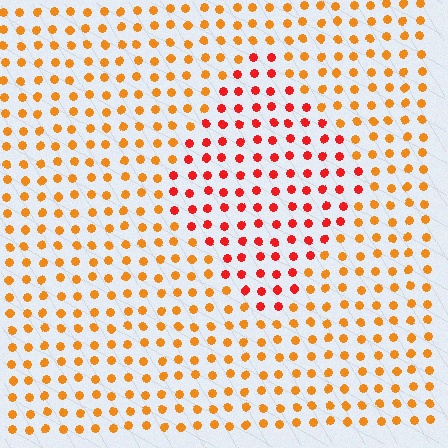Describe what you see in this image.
The image is filled with small orange elements in a uniform arrangement. A diamond-shaped region is visible where the elements are tinted to a slightly different hue, forming a subtle color boundary.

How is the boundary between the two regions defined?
The boundary is defined purely by a slight shift in hue (about 33 degrees). Spacing, size, and orientation are identical on both sides.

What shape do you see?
I see a diamond.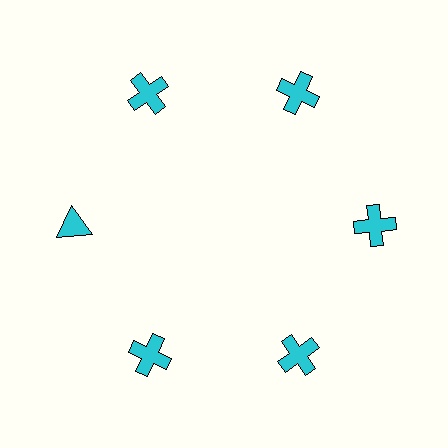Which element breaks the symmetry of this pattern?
The cyan triangle at roughly the 9 o'clock position breaks the symmetry. All other shapes are cyan crosses.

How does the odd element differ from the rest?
It has a different shape: triangle instead of cross.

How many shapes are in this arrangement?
There are 6 shapes arranged in a ring pattern.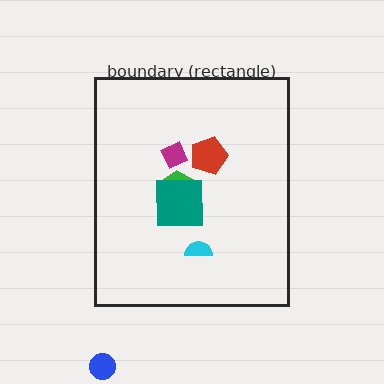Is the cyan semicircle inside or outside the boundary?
Inside.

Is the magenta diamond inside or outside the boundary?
Inside.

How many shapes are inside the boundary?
5 inside, 1 outside.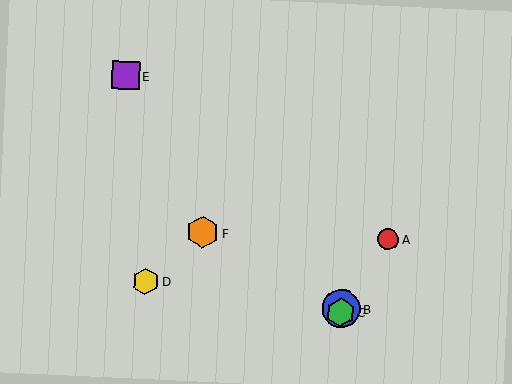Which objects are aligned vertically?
Objects B, C are aligned vertically.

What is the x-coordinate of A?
Object A is at x≈388.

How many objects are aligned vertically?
2 objects (B, C) are aligned vertically.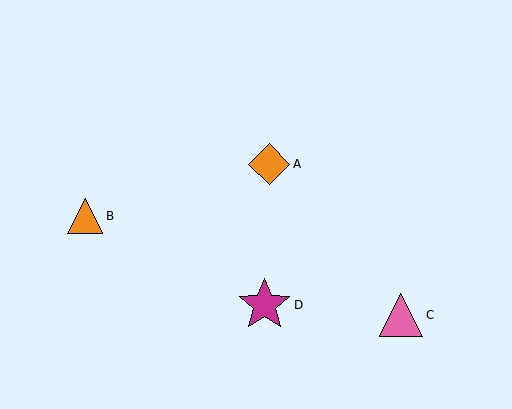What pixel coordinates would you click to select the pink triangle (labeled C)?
Click at (401, 315) to select the pink triangle C.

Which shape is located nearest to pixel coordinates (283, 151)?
The orange diamond (labeled A) at (269, 164) is nearest to that location.